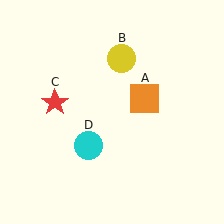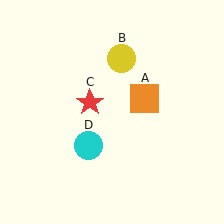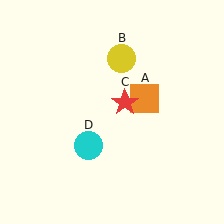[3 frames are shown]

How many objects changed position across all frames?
1 object changed position: red star (object C).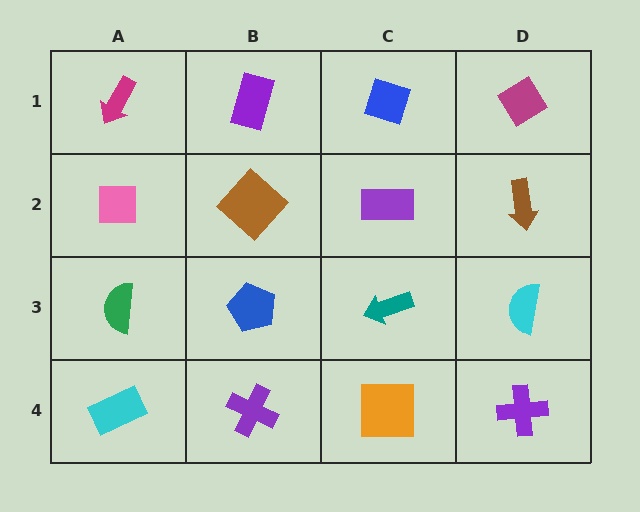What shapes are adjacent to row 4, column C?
A teal arrow (row 3, column C), a purple cross (row 4, column B), a purple cross (row 4, column D).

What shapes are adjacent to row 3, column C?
A purple rectangle (row 2, column C), an orange square (row 4, column C), a blue pentagon (row 3, column B), a cyan semicircle (row 3, column D).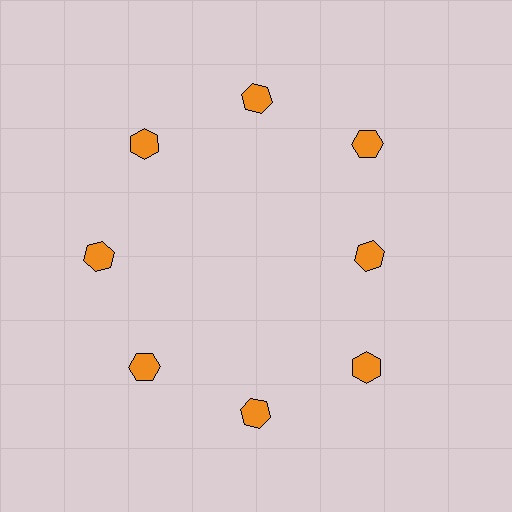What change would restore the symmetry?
The symmetry would be restored by moving it outward, back onto the ring so that all 8 hexagons sit at equal angles and equal distance from the center.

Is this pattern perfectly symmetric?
No. The 8 orange hexagons are arranged in a ring, but one element near the 3 o'clock position is pulled inward toward the center, breaking the 8-fold rotational symmetry.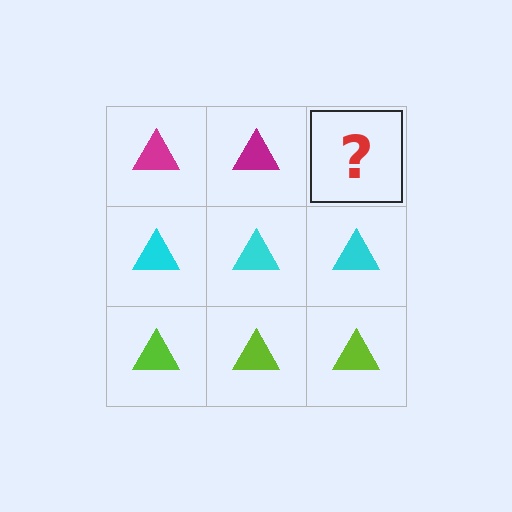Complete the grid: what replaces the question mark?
The question mark should be replaced with a magenta triangle.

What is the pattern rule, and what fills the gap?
The rule is that each row has a consistent color. The gap should be filled with a magenta triangle.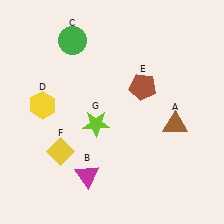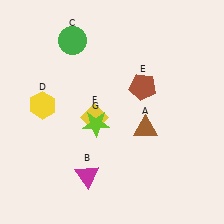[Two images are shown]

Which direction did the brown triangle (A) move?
The brown triangle (A) moved left.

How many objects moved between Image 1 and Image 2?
2 objects moved between the two images.